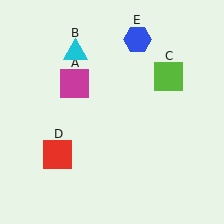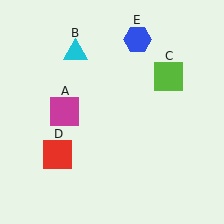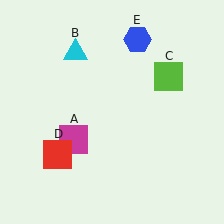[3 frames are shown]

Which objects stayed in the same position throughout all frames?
Cyan triangle (object B) and lime square (object C) and red square (object D) and blue hexagon (object E) remained stationary.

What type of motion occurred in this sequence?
The magenta square (object A) rotated counterclockwise around the center of the scene.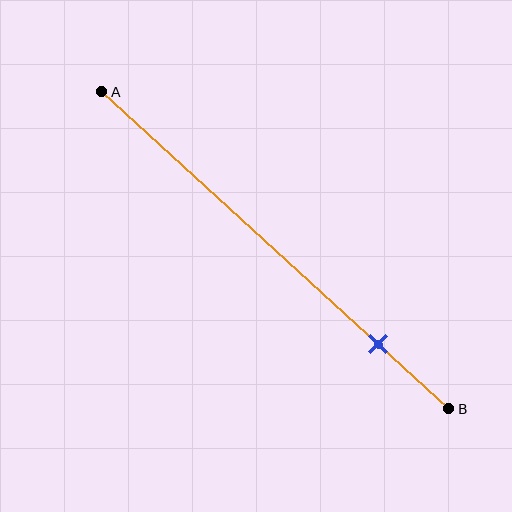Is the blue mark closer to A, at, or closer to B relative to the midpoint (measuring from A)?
The blue mark is closer to point B than the midpoint of segment AB.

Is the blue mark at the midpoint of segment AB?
No, the mark is at about 80% from A, not at the 50% midpoint.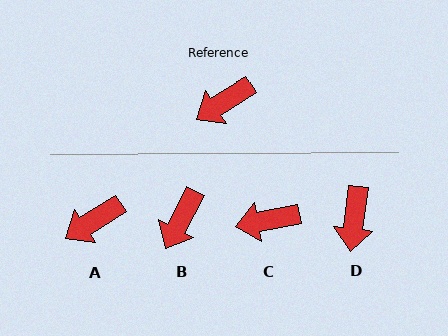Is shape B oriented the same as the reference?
No, it is off by about 30 degrees.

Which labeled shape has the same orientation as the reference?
A.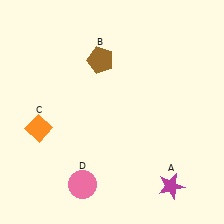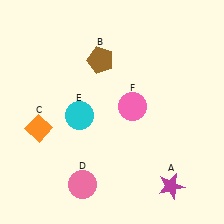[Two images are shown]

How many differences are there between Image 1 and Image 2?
There are 2 differences between the two images.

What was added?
A cyan circle (E), a pink circle (F) were added in Image 2.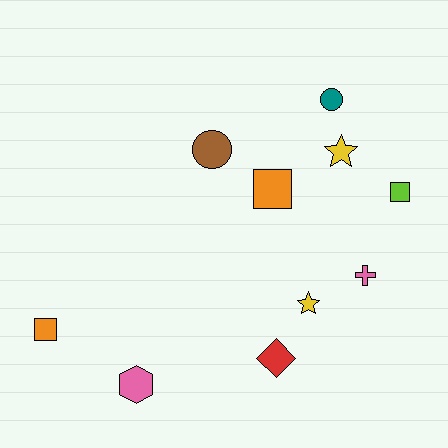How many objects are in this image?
There are 10 objects.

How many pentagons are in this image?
There are no pentagons.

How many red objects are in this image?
There is 1 red object.